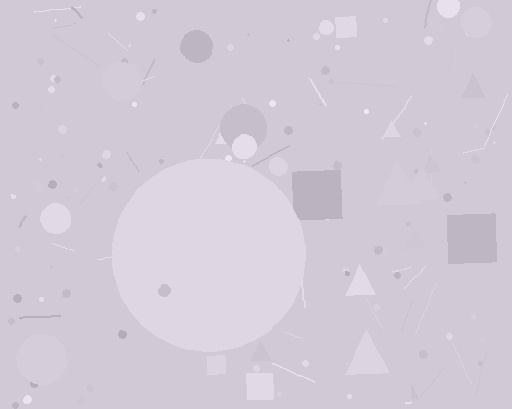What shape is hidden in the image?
A circle is hidden in the image.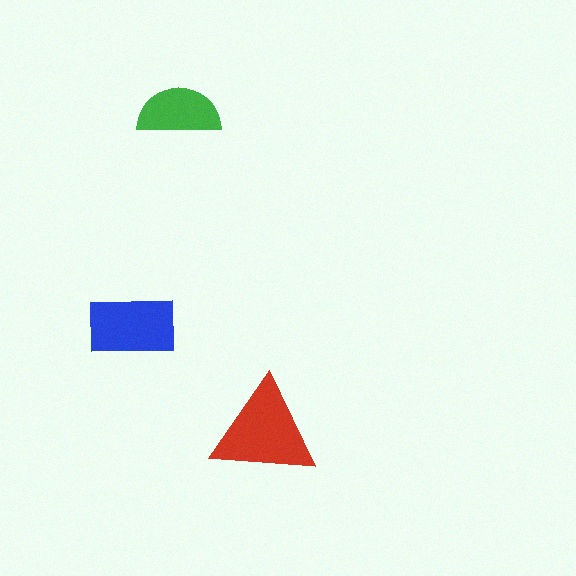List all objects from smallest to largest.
The green semicircle, the blue rectangle, the red triangle.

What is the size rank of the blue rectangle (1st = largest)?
2nd.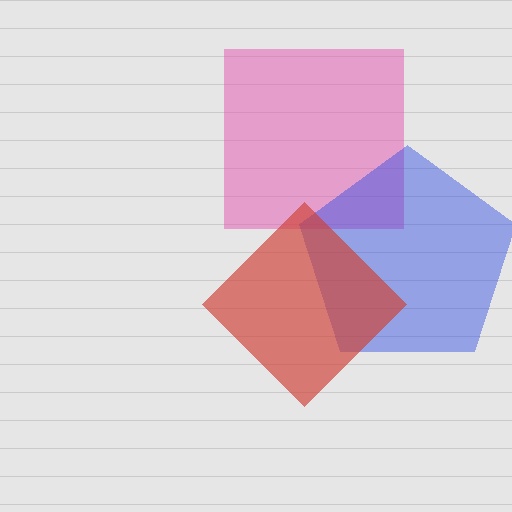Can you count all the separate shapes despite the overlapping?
Yes, there are 3 separate shapes.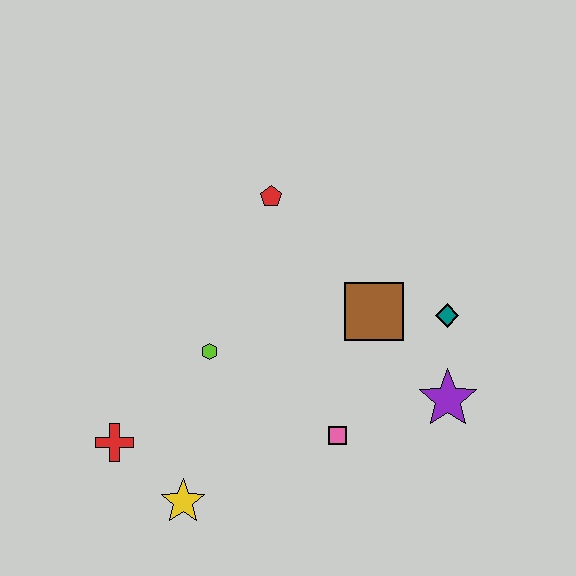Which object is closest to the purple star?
The teal diamond is closest to the purple star.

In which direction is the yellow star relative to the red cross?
The yellow star is to the right of the red cross.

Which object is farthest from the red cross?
The teal diamond is farthest from the red cross.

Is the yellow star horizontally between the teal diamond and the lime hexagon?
No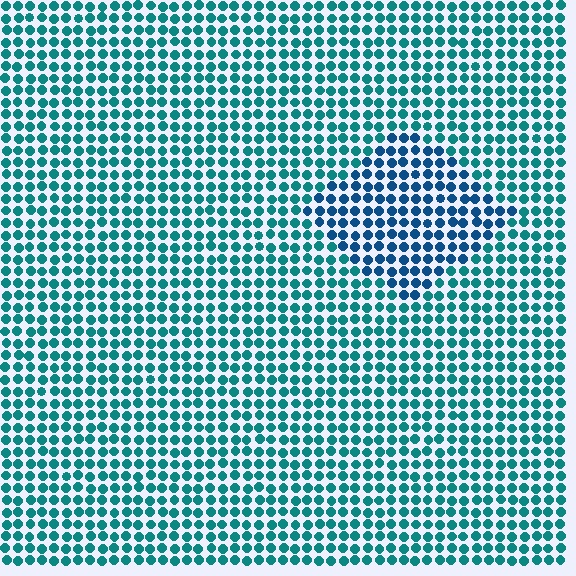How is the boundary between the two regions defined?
The boundary is defined purely by a slight shift in hue (about 31 degrees). Spacing, size, and orientation are identical on both sides.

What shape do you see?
I see a diamond.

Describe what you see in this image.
The image is filled with small teal elements in a uniform arrangement. A diamond-shaped region is visible where the elements are tinted to a slightly different hue, forming a subtle color boundary.